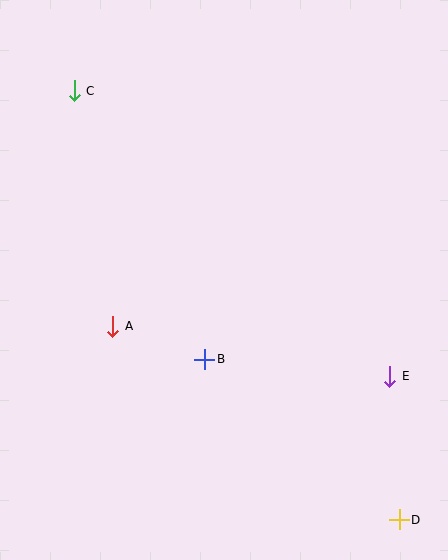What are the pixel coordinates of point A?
Point A is at (113, 326).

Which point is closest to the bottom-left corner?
Point A is closest to the bottom-left corner.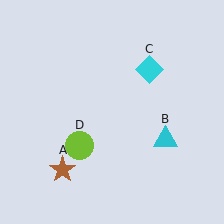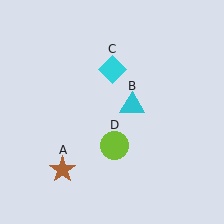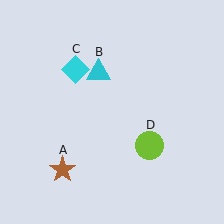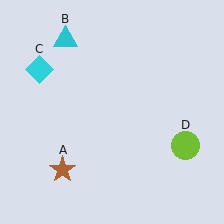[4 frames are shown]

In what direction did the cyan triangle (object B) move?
The cyan triangle (object B) moved up and to the left.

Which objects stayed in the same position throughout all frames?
Brown star (object A) remained stationary.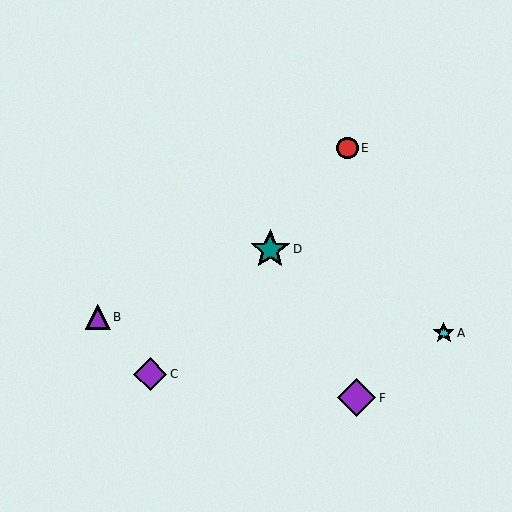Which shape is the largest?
The teal star (labeled D) is the largest.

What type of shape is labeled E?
Shape E is a red circle.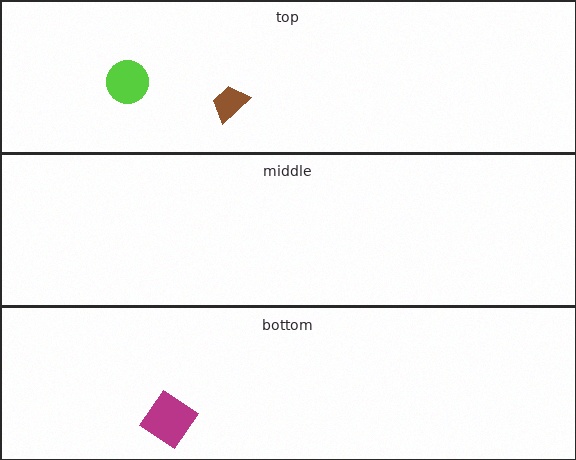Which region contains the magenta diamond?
The bottom region.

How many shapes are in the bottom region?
1.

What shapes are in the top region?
The brown trapezoid, the lime circle.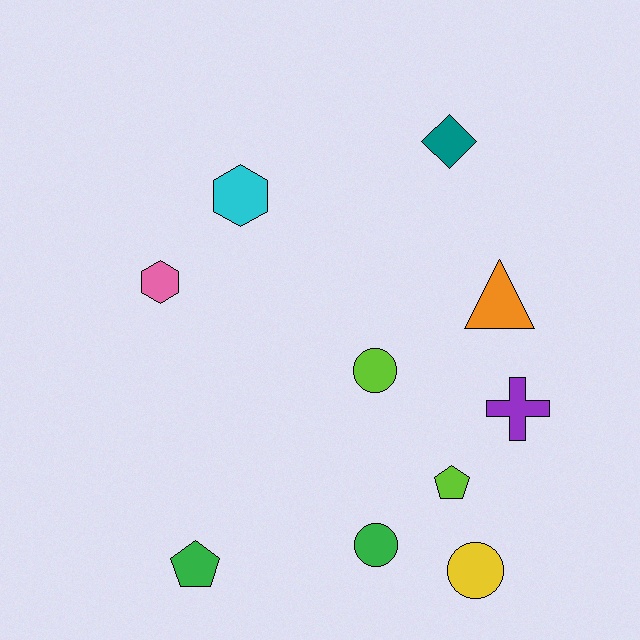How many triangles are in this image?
There is 1 triangle.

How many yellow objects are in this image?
There is 1 yellow object.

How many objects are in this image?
There are 10 objects.